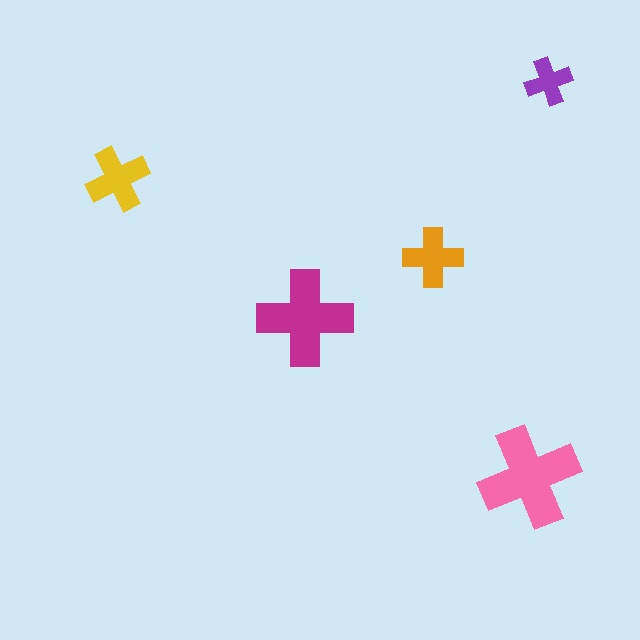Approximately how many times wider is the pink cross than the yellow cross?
About 1.5 times wider.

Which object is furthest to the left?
The yellow cross is leftmost.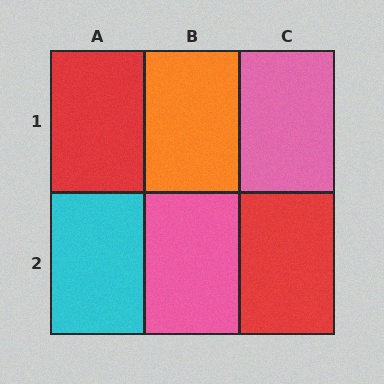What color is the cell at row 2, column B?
Pink.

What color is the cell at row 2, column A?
Cyan.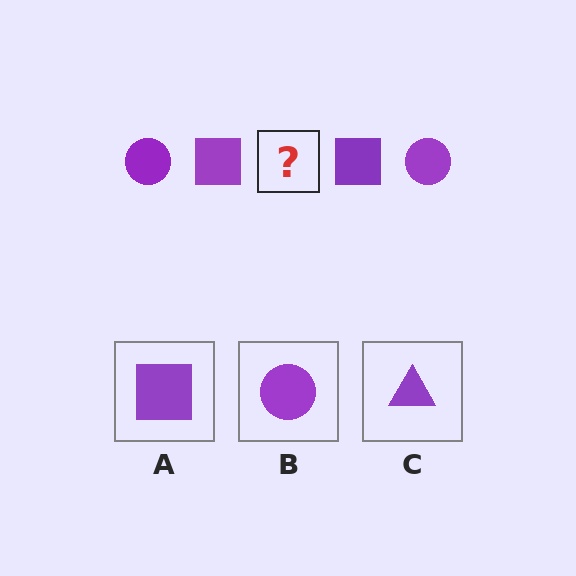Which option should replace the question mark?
Option B.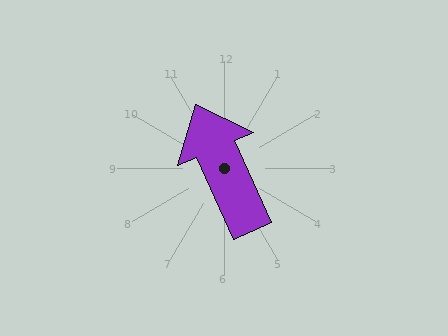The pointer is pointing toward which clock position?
Roughly 11 o'clock.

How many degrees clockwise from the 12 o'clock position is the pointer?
Approximately 336 degrees.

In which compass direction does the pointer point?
Northwest.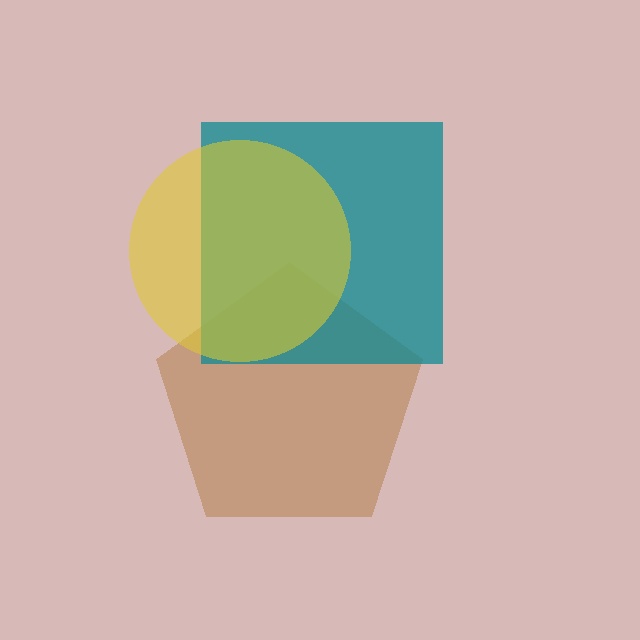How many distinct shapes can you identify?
There are 3 distinct shapes: a brown pentagon, a teal square, a yellow circle.